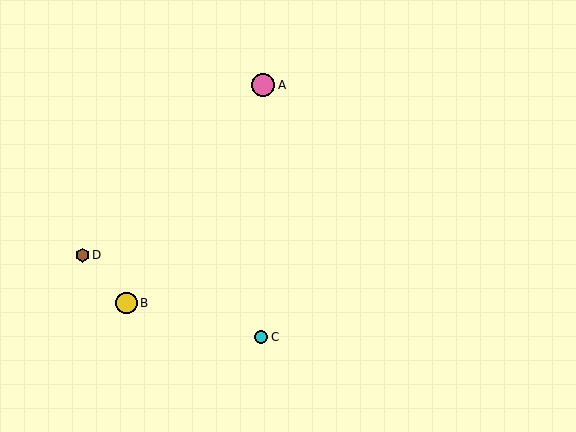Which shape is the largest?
The pink circle (labeled A) is the largest.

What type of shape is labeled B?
Shape B is a yellow circle.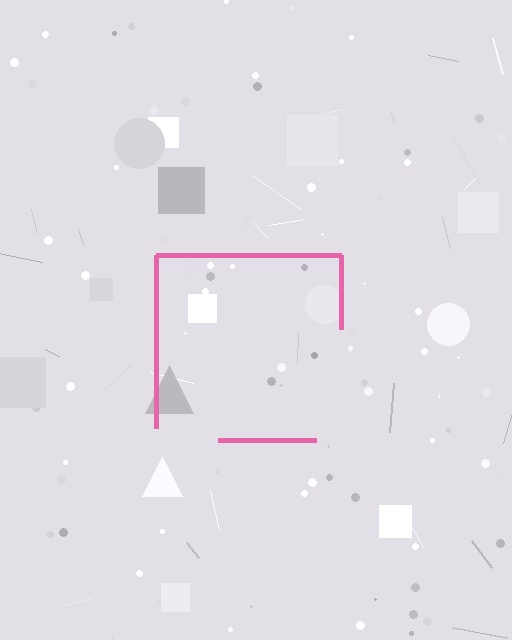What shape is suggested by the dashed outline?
The dashed outline suggests a square.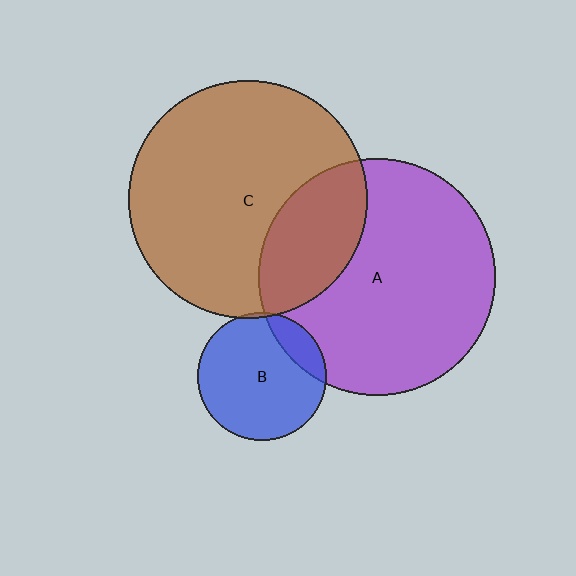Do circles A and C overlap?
Yes.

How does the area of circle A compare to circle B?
Approximately 3.4 times.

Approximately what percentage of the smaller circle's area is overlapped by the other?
Approximately 25%.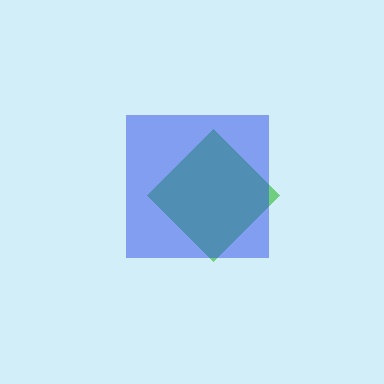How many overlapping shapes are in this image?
There are 2 overlapping shapes in the image.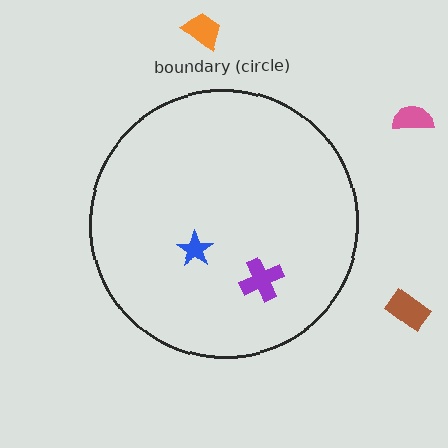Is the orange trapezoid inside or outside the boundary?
Outside.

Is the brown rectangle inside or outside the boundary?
Outside.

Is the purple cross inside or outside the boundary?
Inside.